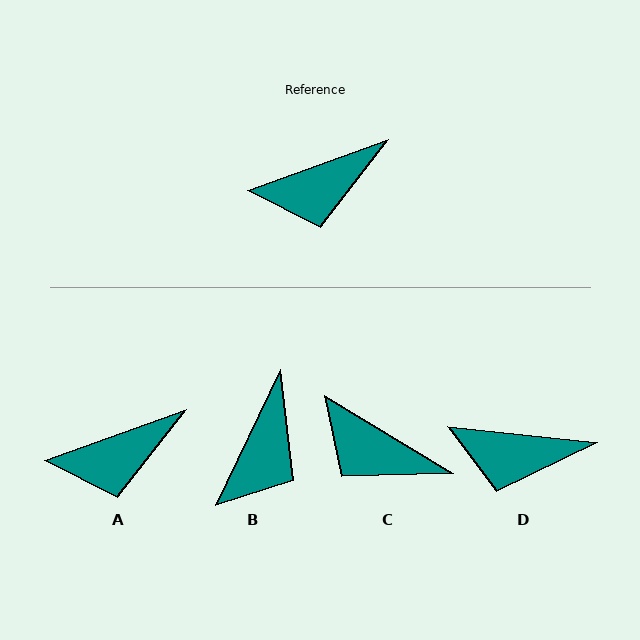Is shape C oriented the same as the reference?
No, it is off by about 51 degrees.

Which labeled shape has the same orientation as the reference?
A.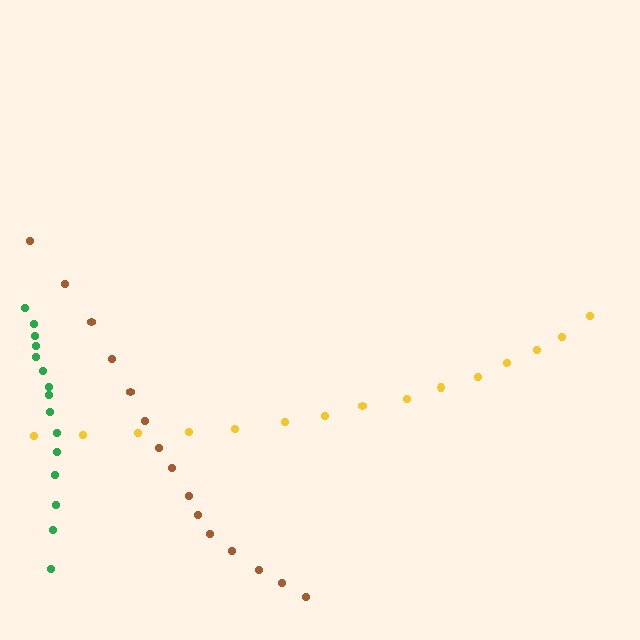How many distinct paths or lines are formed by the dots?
There are 3 distinct paths.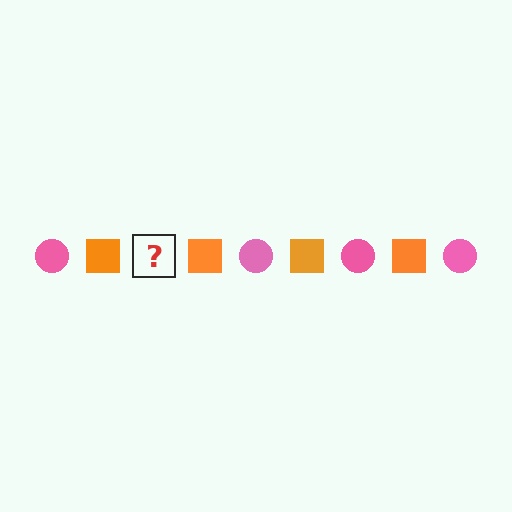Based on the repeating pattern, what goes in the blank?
The blank should be a pink circle.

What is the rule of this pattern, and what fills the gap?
The rule is that the pattern alternates between pink circle and orange square. The gap should be filled with a pink circle.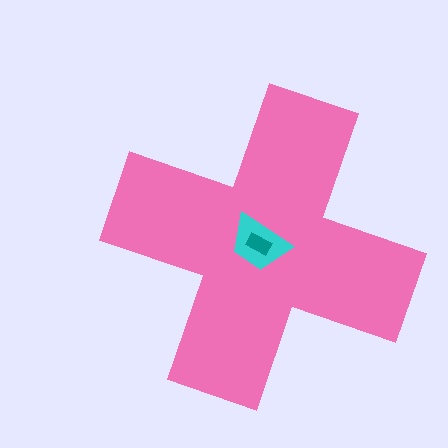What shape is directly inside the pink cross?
The cyan trapezoid.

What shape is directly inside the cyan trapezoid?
The teal rectangle.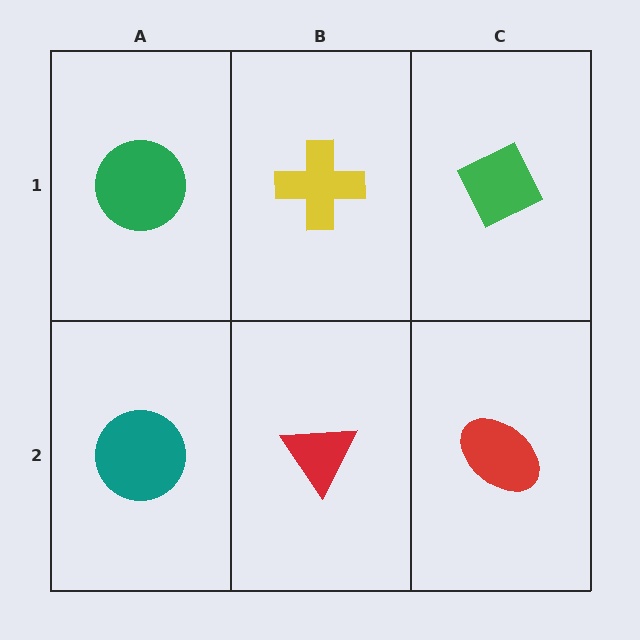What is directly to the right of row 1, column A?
A yellow cross.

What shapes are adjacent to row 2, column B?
A yellow cross (row 1, column B), a teal circle (row 2, column A), a red ellipse (row 2, column C).